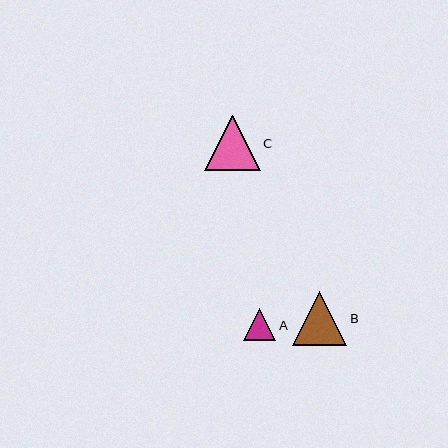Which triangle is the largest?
Triangle C is the largest with a size of approximately 56 pixels.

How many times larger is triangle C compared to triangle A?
Triangle C is approximately 1.7 times the size of triangle A.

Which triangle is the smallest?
Triangle A is the smallest with a size of approximately 32 pixels.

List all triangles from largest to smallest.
From largest to smallest: C, B, A.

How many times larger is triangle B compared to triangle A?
Triangle B is approximately 1.7 times the size of triangle A.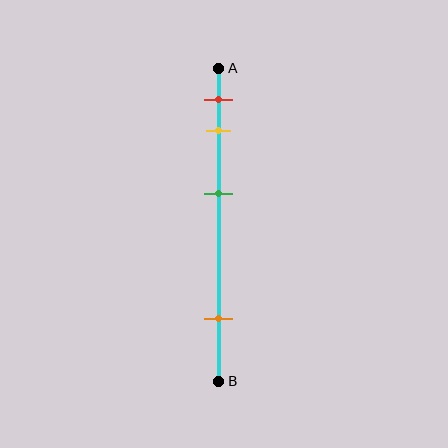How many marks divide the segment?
There are 4 marks dividing the segment.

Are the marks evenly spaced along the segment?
No, the marks are not evenly spaced.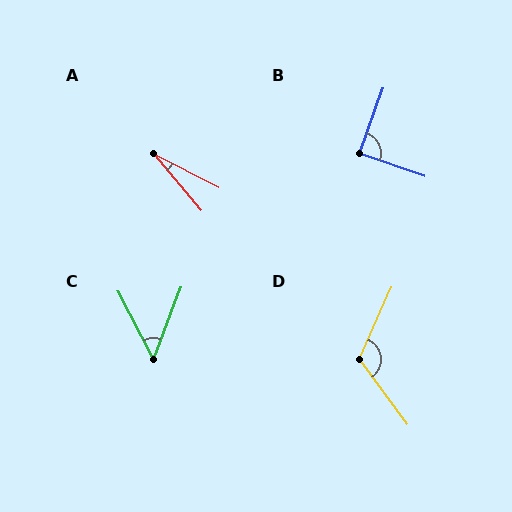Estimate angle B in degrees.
Approximately 89 degrees.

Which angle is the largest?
D, at approximately 119 degrees.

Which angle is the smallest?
A, at approximately 23 degrees.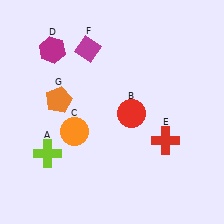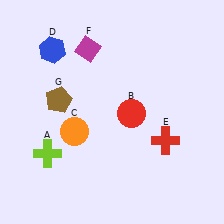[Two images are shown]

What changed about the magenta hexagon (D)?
In Image 1, D is magenta. In Image 2, it changed to blue.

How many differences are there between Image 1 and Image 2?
There are 2 differences between the two images.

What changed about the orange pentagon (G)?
In Image 1, G is orange. In Image 2, it changed to brown.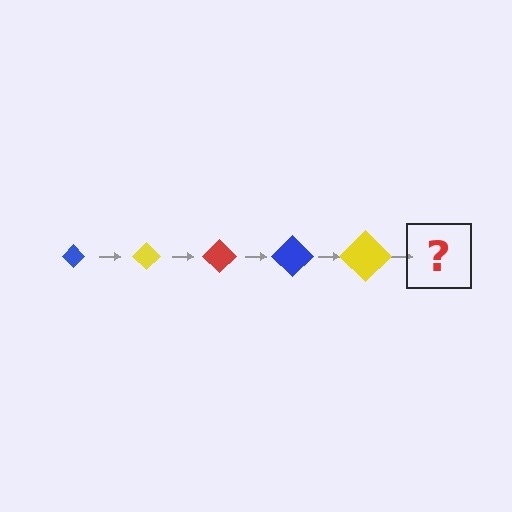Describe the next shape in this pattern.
It should be a red diamond, larger than the previous one.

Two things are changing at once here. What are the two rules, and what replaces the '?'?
The two rules are that the diamond grows larger each step and the color cycles through blue, yellow, and red. The '?' should be a red diamond, larger than the previous one.